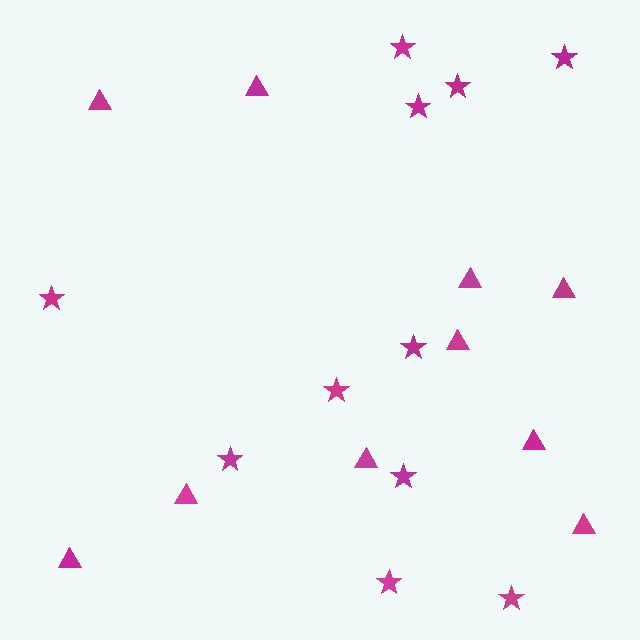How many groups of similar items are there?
There are 2 groups: one group of stars (11) and one group of triangles (10).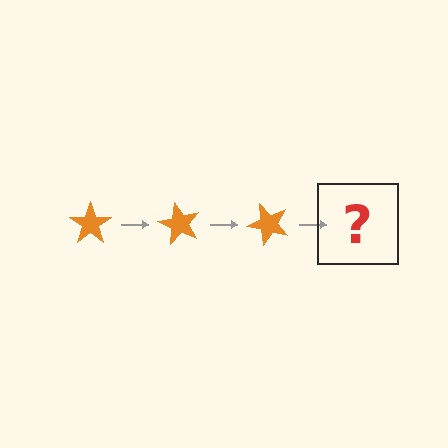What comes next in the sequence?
The next element should be an orange star rotated 180 degrees.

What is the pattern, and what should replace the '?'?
The pattern is that the star rotates 60 degrees each step. The '?' should be an orange star rotated 180 degrees.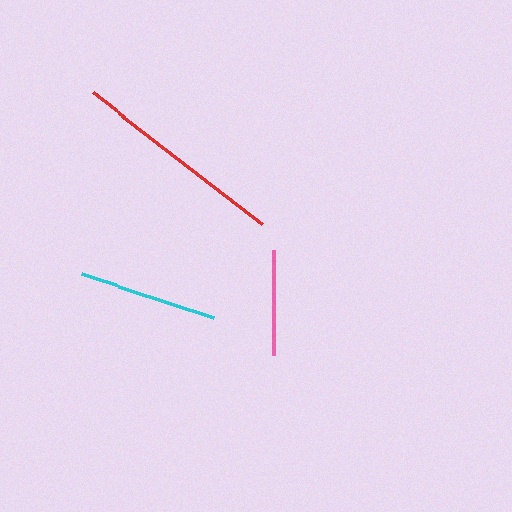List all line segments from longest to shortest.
From longest to shortest: red, cyan, pink.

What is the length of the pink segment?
The pink segment is approximately 106 pixels long.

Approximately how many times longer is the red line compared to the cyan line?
The red line is approximately 1.5 times the length of the cyan line.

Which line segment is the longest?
The red line is the longest at approximately 215 pixels.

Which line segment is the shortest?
The pink line is the shortest at approximately 106 pixels.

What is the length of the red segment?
The red segment is approximately 215 pixels long.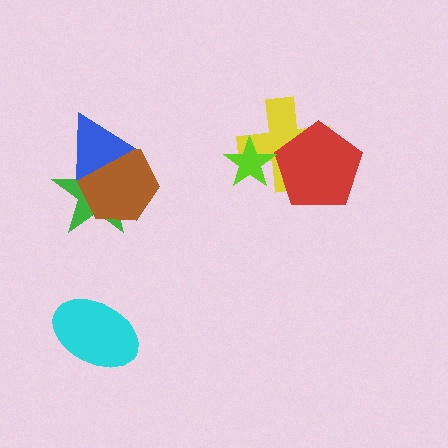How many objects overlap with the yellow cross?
2 objects overlap with the yellow cross.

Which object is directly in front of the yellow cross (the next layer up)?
The red pentagon is directly in front of the yellow cross.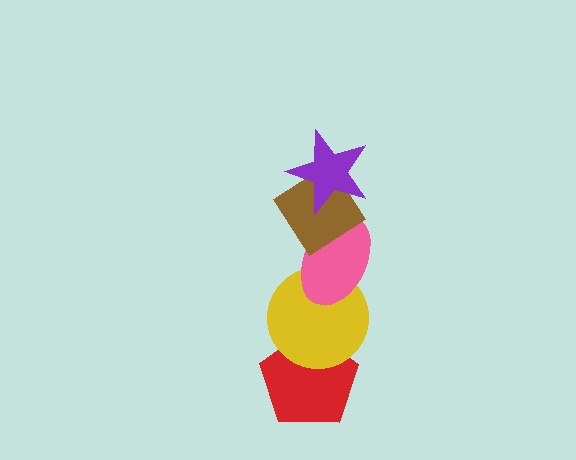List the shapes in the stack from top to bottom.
From top to bottom: the purple star, the brown diamond, the pink ellipse, the yellow circle, the red pentagon.